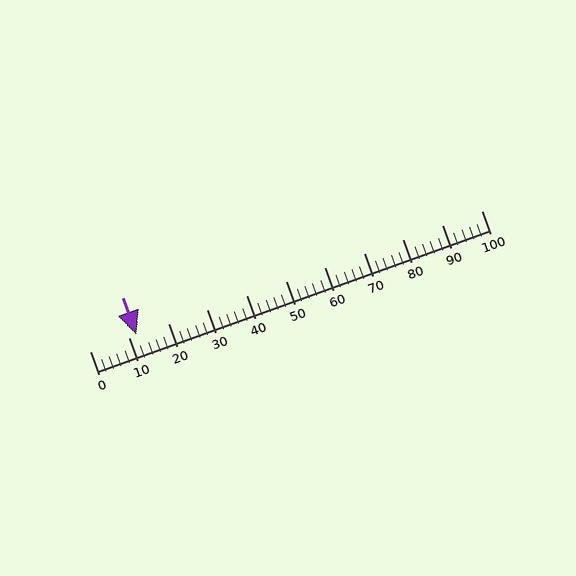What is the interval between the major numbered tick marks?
The major tick marks are spaced 10 units apart.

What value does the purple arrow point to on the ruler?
The purple arrow points to approximately 12.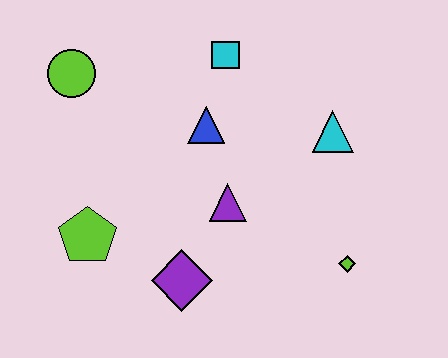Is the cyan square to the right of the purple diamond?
Yes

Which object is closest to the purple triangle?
The blue triangle is closest to the purple triangle.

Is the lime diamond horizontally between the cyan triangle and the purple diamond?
No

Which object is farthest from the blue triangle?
The lime diamond is farthest from the blue triangle.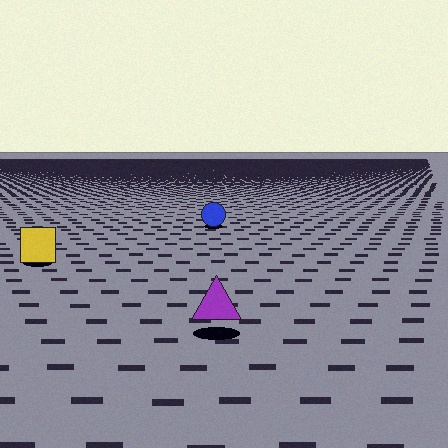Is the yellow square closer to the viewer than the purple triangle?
No. The purple triangle is closer — you can tell from the texture gradient: the ground texture is coarser near it.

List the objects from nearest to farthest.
From nearest to farthest: the purple triangle, the yellow square, the blue circle.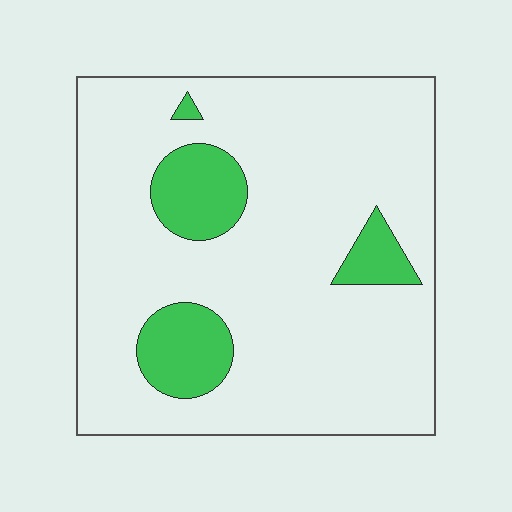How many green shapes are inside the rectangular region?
4.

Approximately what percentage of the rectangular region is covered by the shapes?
Approximately 15%.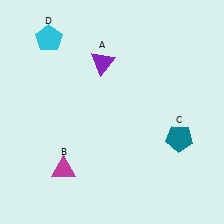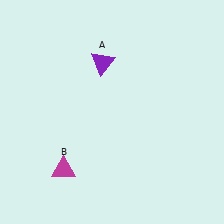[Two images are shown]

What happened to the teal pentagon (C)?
The teal pentagon (C) was removed in Image 2. It was in the bottom-right area of Image 1.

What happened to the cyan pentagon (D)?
The cyan pentagon (D) was removed in Image 2. It was in the top-left area of Image 1.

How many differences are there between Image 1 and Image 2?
There are 2 differences between the two images.